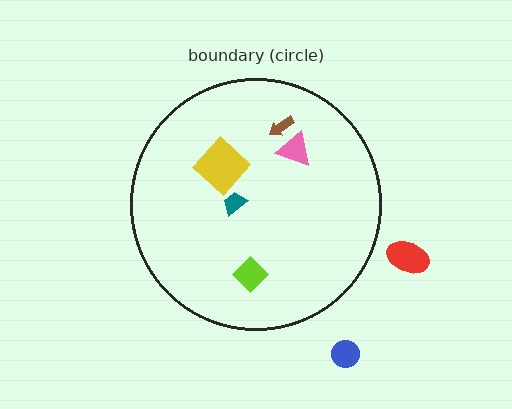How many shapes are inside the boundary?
5 inside, 2 outside.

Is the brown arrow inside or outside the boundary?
Inside.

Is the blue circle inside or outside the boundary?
Outside.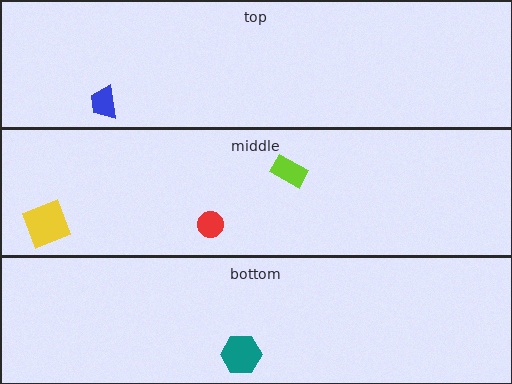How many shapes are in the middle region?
3.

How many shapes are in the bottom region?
1.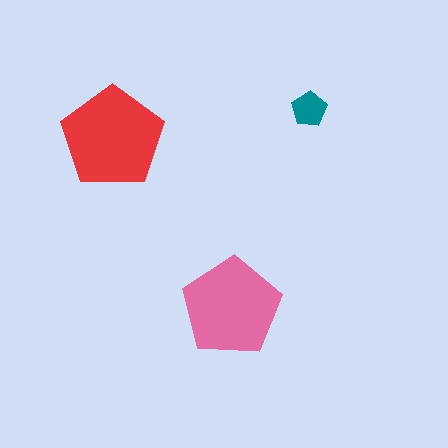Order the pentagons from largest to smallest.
the red one, the pink one, the teal one.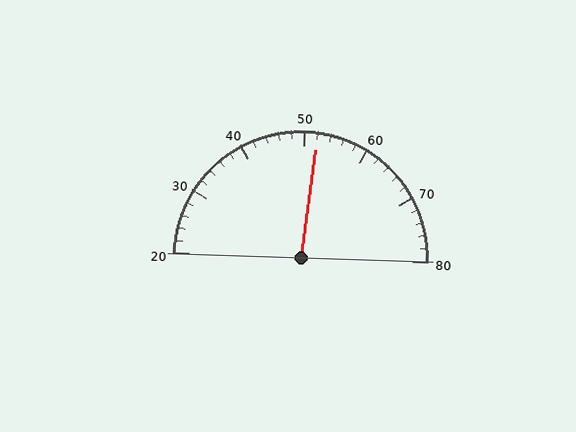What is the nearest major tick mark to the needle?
The nearest major tick mark is 50.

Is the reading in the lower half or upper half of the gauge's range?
The reading is in the upper half of the range (20 to 80).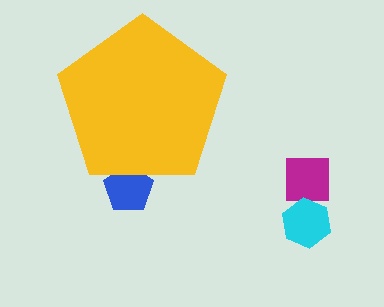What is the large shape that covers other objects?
A yellow pentagon.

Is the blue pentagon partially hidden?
Yes, the blue pentagon is partially hidden behind the yellow pentagon.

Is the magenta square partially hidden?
No, the magenta square is fully visible.